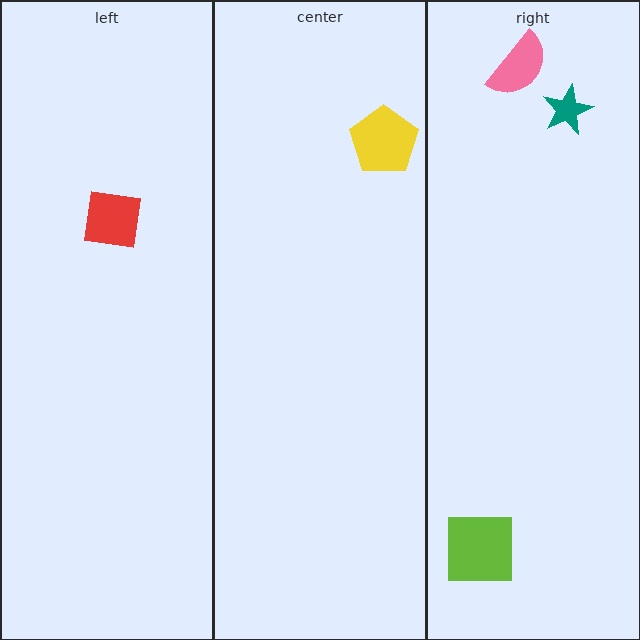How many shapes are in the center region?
1.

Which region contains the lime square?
The right region.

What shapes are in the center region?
The yellow pentagon.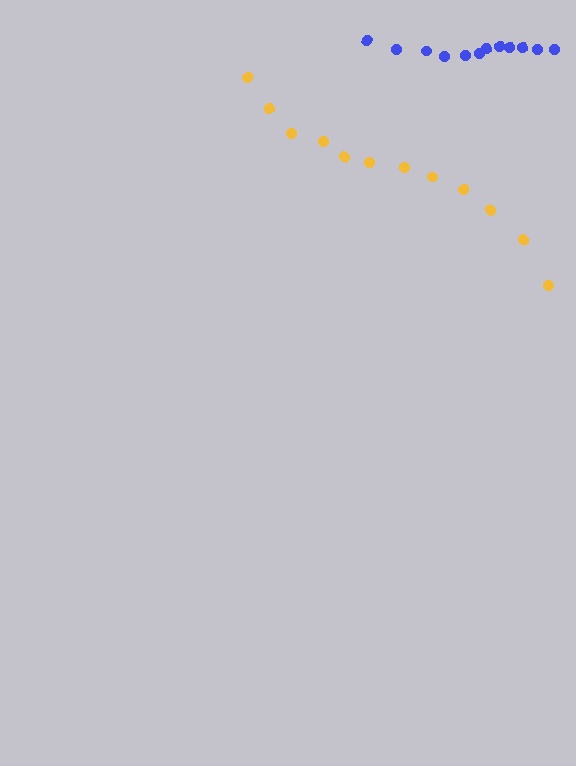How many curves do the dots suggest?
There are 2 distinct paths.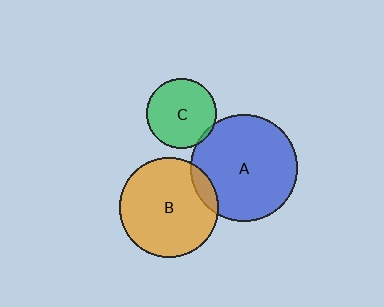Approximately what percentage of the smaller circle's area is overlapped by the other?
Approximately 5%.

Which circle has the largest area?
Circle A (blue).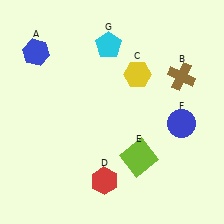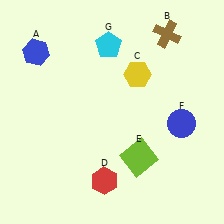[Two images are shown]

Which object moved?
The brown cross (B) moved up.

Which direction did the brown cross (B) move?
The brown cross (B) moved up.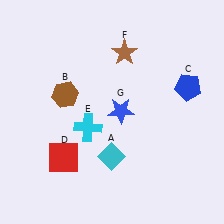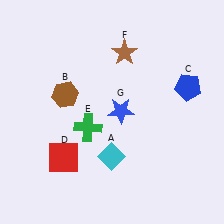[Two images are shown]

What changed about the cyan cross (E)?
In Image 1, E is cyan. In Image 2, it changed to green.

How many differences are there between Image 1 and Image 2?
There is 1 difference between the two images.